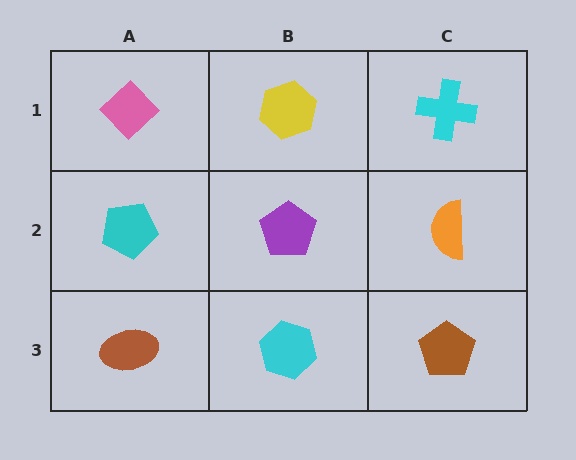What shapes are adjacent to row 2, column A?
A pink diamond (row 1, column A), a brown ellipse (row 3, column A), a purple pentagon (row 2, column B).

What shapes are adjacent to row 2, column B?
A yellow hexagon (row 1, column B), a cyan hexagon (row 3, column B), a cyan pentagon (row 2, column A), an orange semicircle (row 2, column C).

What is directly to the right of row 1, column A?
A yellow hexagon.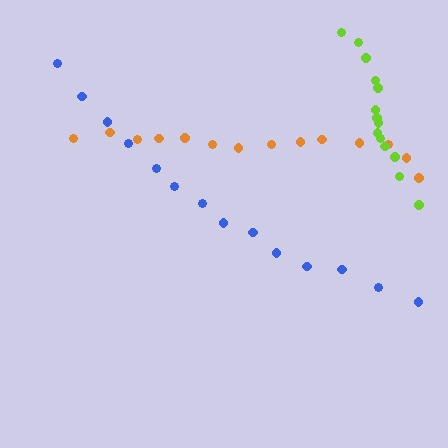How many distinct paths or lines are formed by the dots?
There are 3 distinct paths.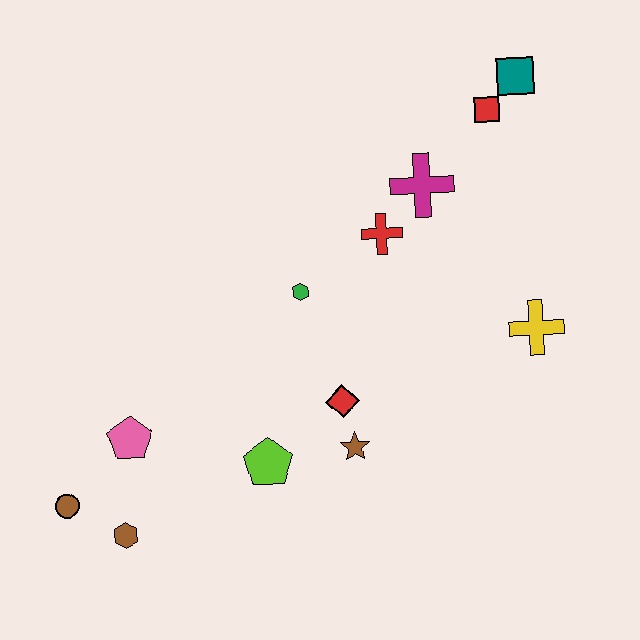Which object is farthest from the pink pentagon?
The teal square is farthest from the pink pentagon.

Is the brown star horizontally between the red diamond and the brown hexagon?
No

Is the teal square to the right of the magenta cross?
Yes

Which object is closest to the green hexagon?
The red cross is closest to the green hexagon.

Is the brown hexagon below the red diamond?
Yes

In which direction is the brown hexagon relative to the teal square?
The brown hexagon is below the teal square.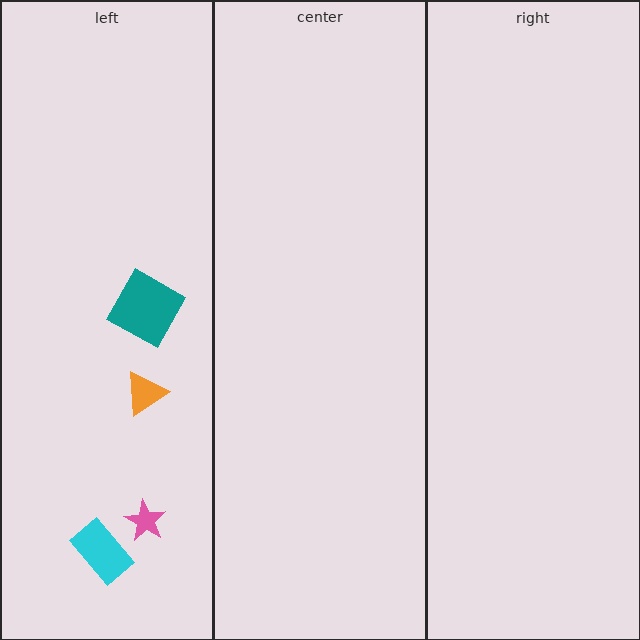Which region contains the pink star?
The left region.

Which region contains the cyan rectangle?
The left region.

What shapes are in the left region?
The pink star, the cyan rectangle, the orange triangle, the teal square.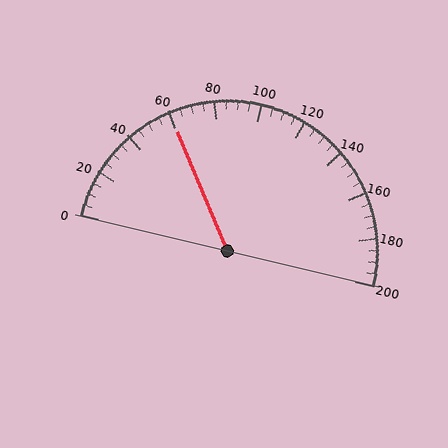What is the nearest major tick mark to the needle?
The nearest major tick mark is 60.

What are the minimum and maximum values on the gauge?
The gauge ranges from 0 to 200.